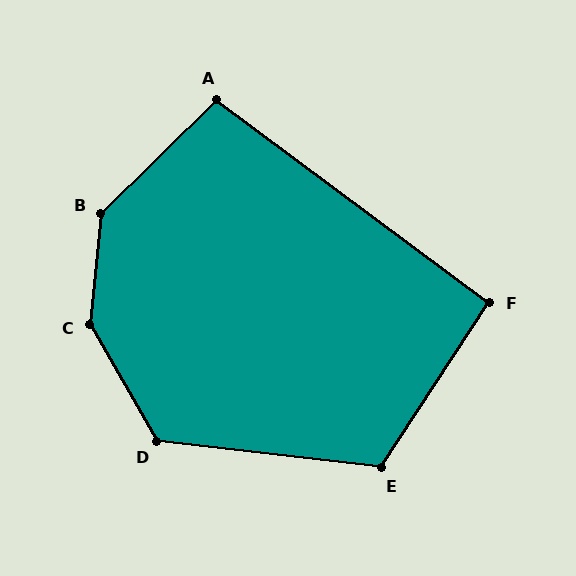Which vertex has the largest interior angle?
C, at approximately 145 degrees.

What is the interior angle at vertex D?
Approximately 126 degrees (obtuse).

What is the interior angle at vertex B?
Approximately 140 degrees (obtuse).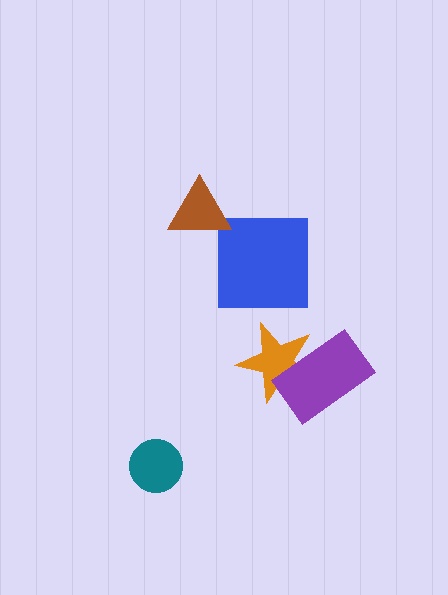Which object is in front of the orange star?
The purple rectangle is in front of the orange star.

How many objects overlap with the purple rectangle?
1 object overlaps with the purple rectangle.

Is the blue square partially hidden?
No, no other shape covers it.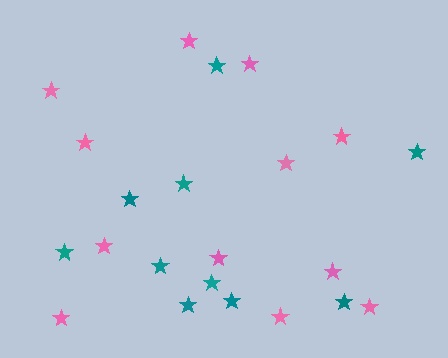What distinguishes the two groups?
There are 2 groups: one group of teal stars (10) and one group of pink stars (12).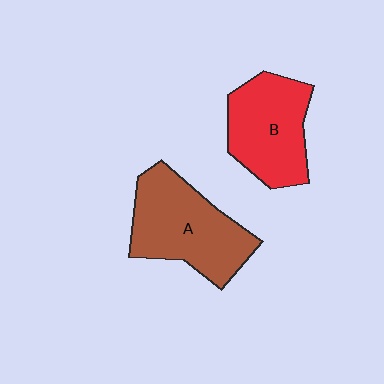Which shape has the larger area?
Shape A (brown).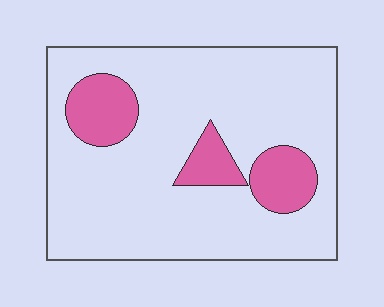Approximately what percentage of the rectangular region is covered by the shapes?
Approximately 15%.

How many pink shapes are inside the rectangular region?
3.